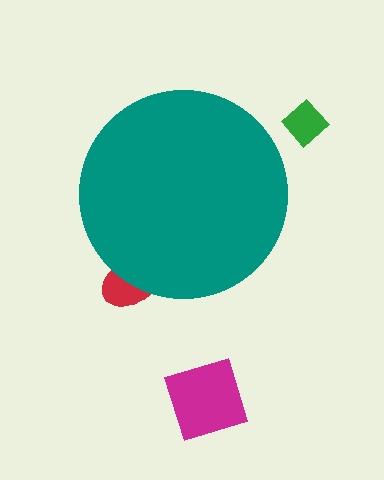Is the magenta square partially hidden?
No, the magenta square is fully visible.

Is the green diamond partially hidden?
No, the green diamond is fully visible.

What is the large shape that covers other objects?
A teal circle.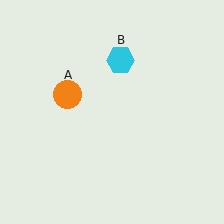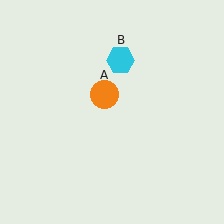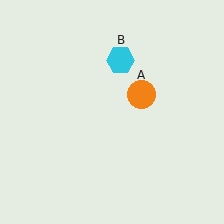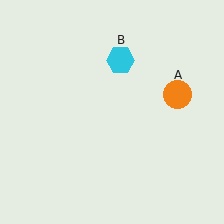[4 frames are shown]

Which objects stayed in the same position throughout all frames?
Cyan hexagon (object B) remained stationary.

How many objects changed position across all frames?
1 object changed position: orange circle (object A).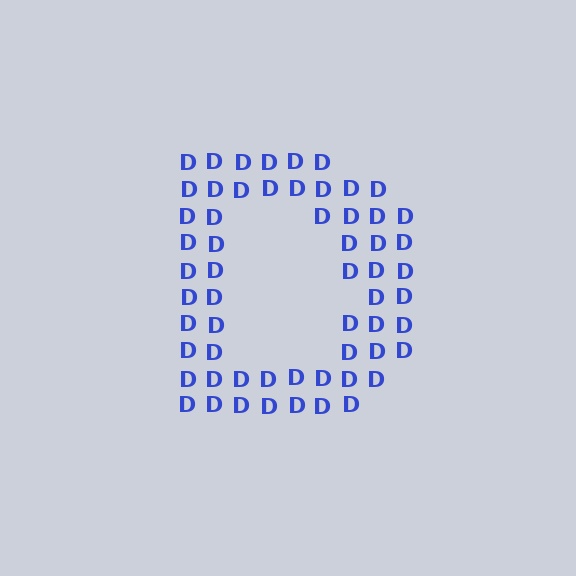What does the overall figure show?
The overall figure shows the letter D.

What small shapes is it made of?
It is made of small letter D's.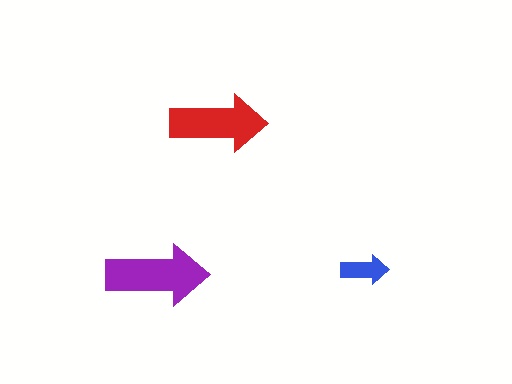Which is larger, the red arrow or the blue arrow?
The red one.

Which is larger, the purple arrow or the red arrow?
The purple one.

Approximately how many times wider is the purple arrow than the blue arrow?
About 2 times wider.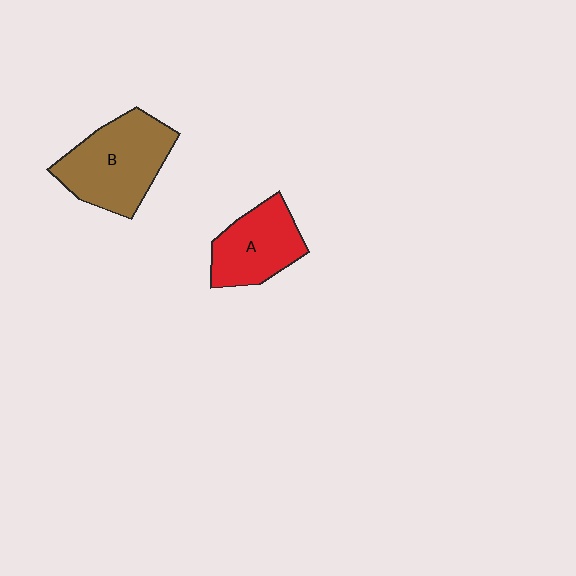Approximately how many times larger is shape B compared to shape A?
Approximately 1.4 times.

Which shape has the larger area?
Shape B (brown).